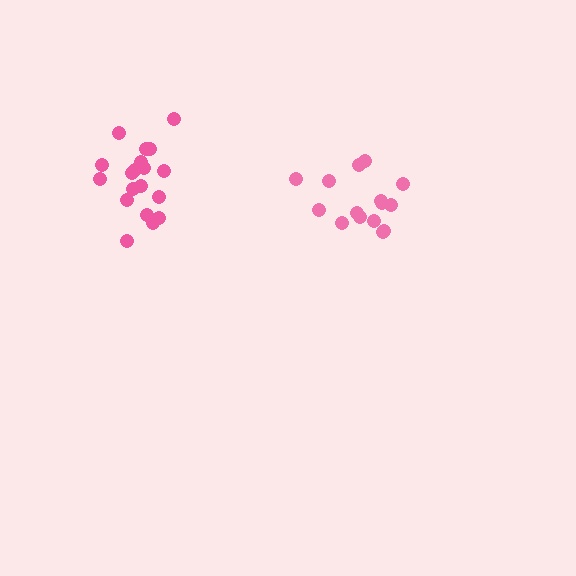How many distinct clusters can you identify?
There are 2 distinct clusters.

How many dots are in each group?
Group 1: 15 dots, Group 2: 19 dots (34 total).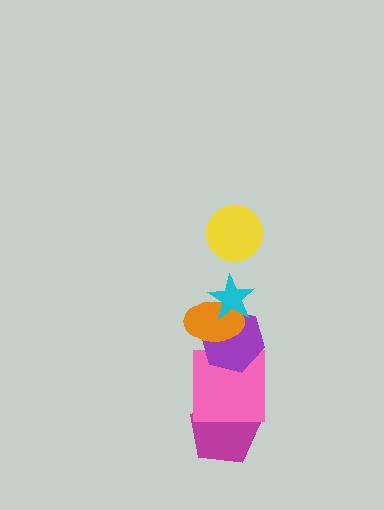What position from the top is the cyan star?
The cyan star is 2nd from the top.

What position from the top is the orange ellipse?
The orange ellipse is 3rd from the top.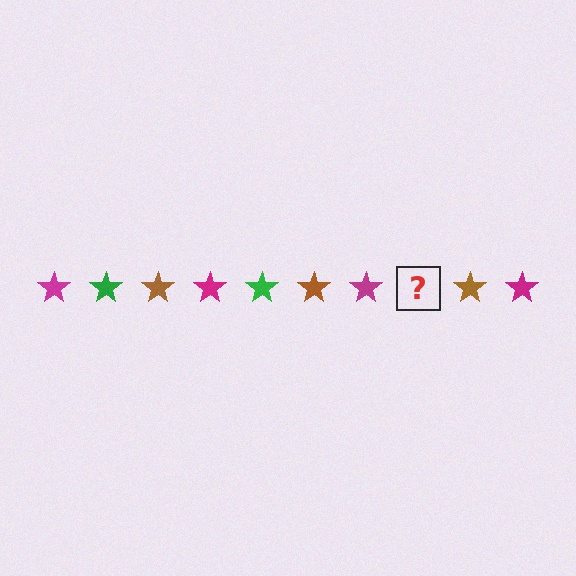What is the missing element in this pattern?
The missing element is a green star.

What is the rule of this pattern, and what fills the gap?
The rule is that the pattern cycles through magenta, green, brown stars. The gap should be filled with a green star.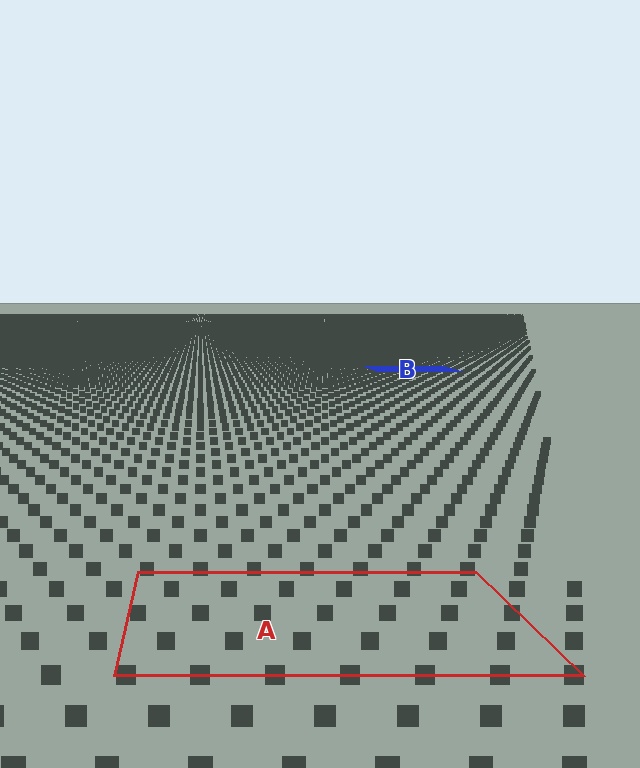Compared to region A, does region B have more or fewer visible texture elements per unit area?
Region B has more texture elements per unit area — they are packed more densely because it is farther away.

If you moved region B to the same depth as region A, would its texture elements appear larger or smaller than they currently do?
They would appear larger. At a closer depth, the same texture elements are projected at a bigger on-screen size.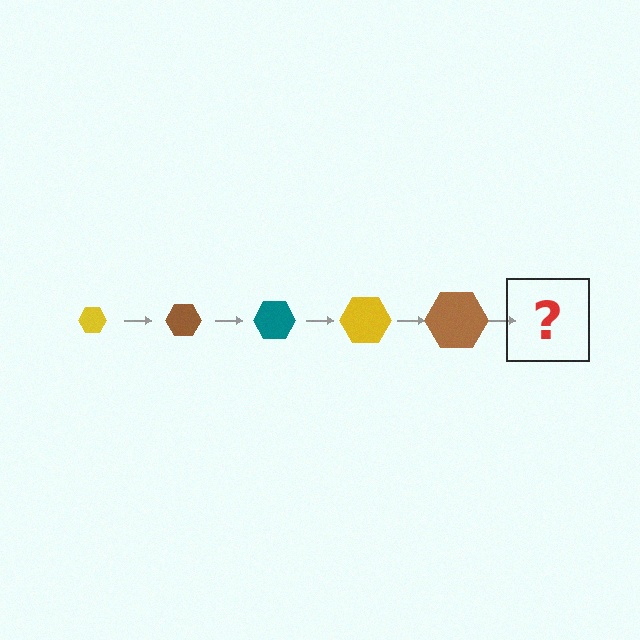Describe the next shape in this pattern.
It should be a teal hexagon, larger than the previous one.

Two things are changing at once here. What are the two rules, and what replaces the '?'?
The two rules are that the hexagon grows larger each step and the color cycles through yellow, brown, and teal. The '?' should be a teal hexagon, larger than the previous one.